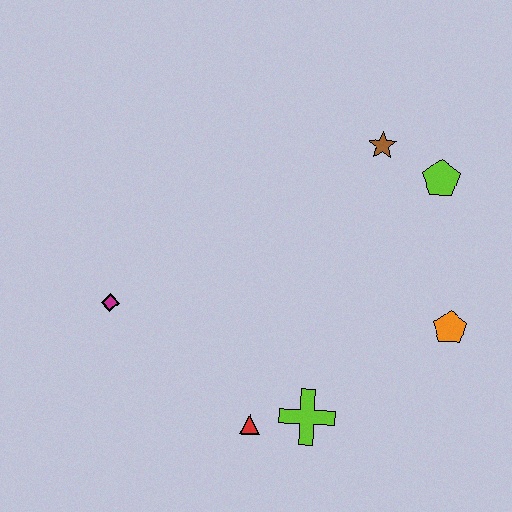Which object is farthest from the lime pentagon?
The magenta diamond is farthest from the lime pentagon.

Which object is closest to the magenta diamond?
The red triangle is closest to the magenta diamond.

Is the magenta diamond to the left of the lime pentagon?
Yes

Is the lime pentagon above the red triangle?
Yes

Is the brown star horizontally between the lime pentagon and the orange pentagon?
No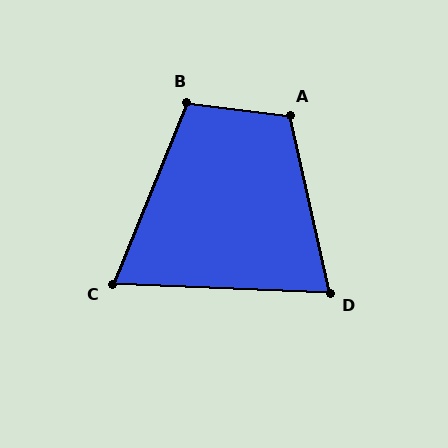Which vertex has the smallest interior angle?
C, at approximately 70 degrees.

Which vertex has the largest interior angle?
A, at approximately 110 degrees.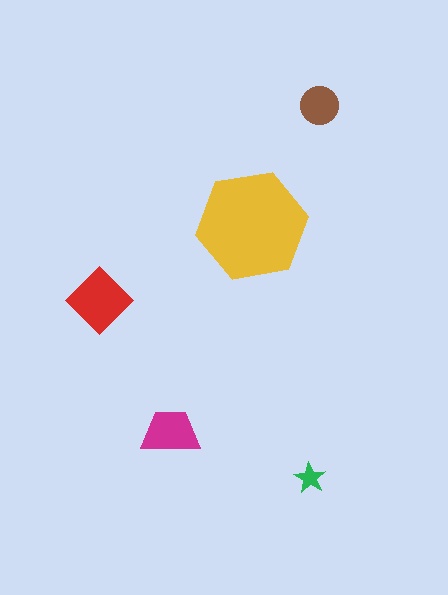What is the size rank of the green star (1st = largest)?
5th.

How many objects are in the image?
There are 5 objects in the image.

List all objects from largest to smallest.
The yellow hexagon, the red diamond, the magenta trapezoid, the brown circle, the green star.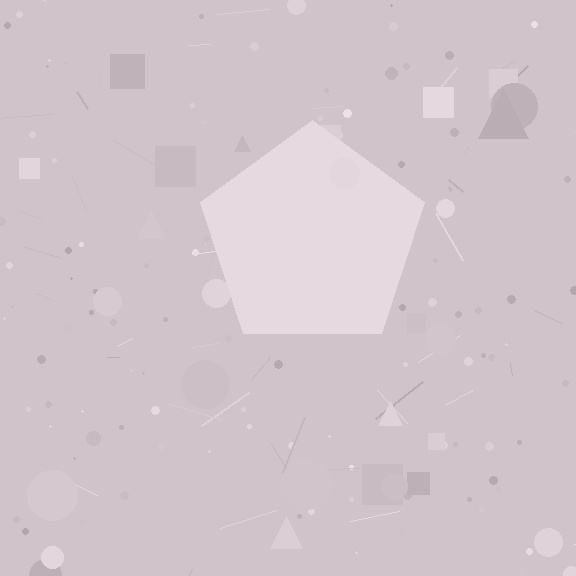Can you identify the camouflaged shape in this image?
The camouflaged shape is a pentagon.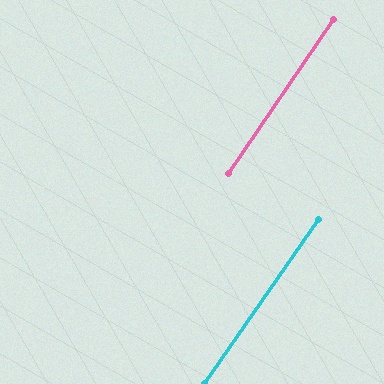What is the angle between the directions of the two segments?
Approximately 1 degree.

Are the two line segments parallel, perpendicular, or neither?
Parallel — their directions differ by only 0.6°.